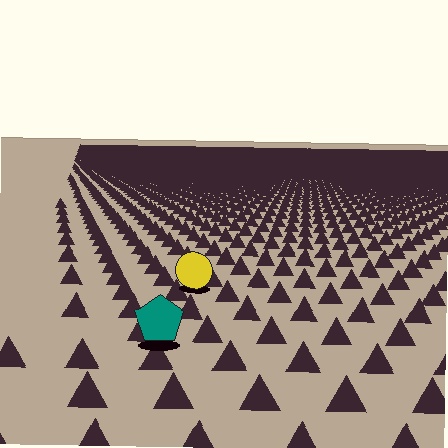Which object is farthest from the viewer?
The yellow circle is farthest from the viewer. It appears smaller and the ground texture around it is denser.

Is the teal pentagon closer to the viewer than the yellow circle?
Yes. The teal pentagon is closer — you can tell from the texture gradient: the ground texture is coarser near it.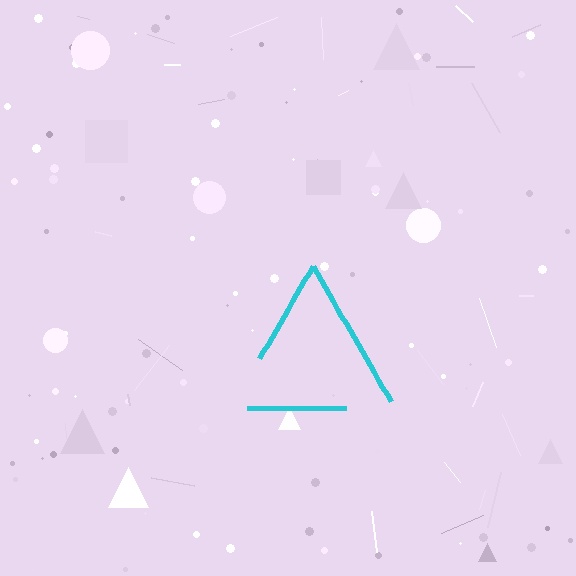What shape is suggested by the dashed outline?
The dashed outline suggests a triangle.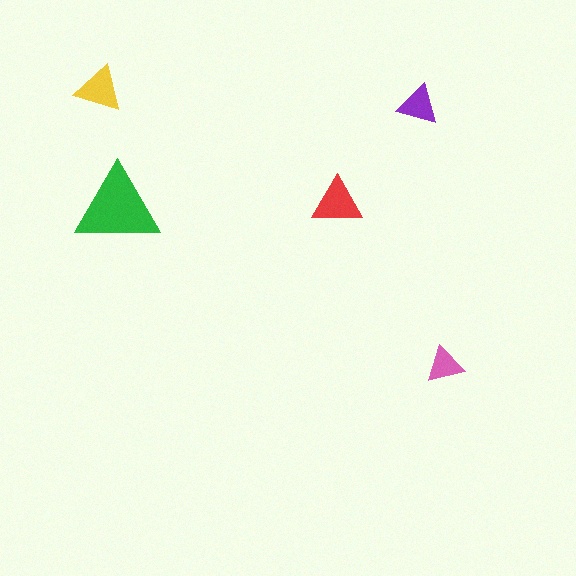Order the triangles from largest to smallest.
the green one, the red one, the yellow one, the purple one, the pink one.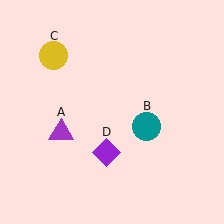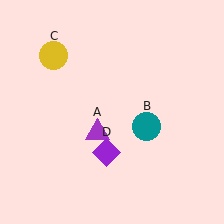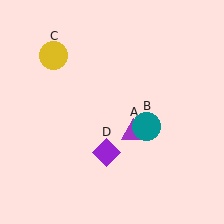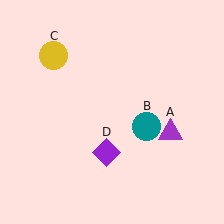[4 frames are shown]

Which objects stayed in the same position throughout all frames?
Teal circle (object B) and yellow circle (object C) and purple diamond (object D) remained stationary.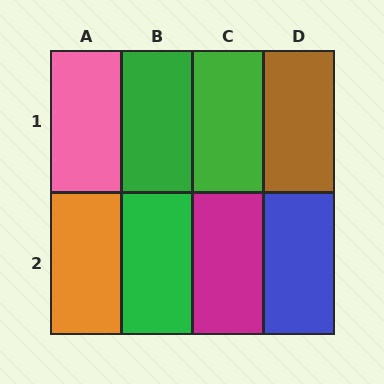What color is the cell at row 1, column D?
Brown.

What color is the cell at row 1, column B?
Green.